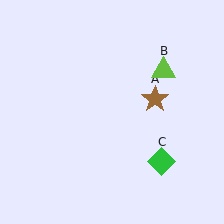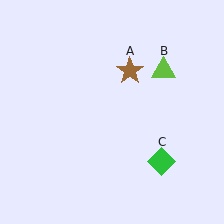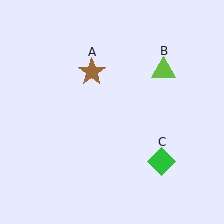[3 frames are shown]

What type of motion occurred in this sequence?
The brown star (object A) rotated counterclockwise around the center of the scene.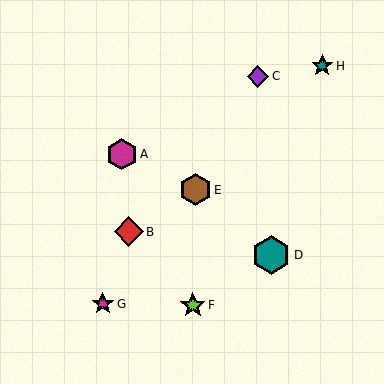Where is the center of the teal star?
The center of the teal star is at (322, 66).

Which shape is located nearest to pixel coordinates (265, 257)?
The teal hexagon (labeled D) at (271, 255) is nearest to that location.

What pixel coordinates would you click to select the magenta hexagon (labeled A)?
Click at (122, 154) to select the magenta hexagon A.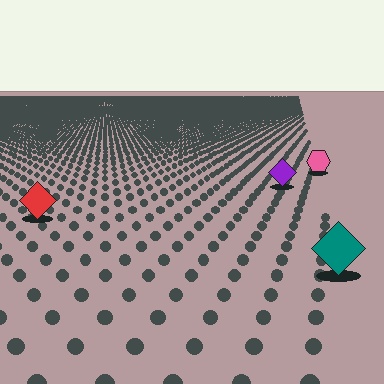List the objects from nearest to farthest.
From nearest to farthest: the teal diamond, the red diamond, the purple diamond, the pink hexagon.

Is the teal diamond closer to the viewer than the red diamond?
Yes. The teal diamond is closer — you can tell from the texture gradient: the ground texture is coarser near it.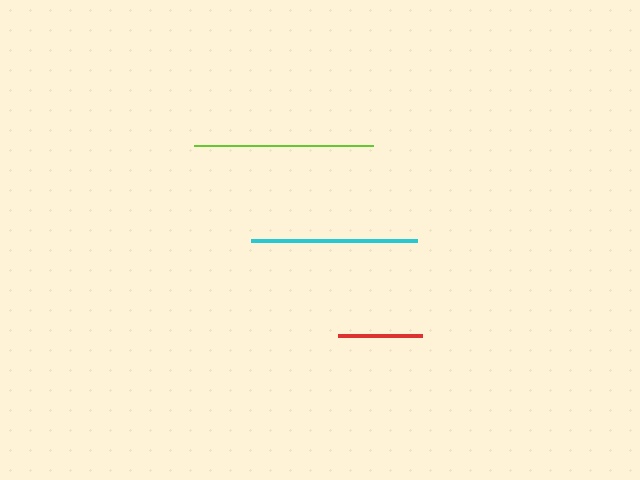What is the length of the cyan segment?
The cyan segment is approximately 165 pixels long.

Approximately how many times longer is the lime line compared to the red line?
The lime line is approximately 2.1 times the length of the red line.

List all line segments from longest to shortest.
From longest to shortest: lime, cyan, red.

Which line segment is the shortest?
The red line is the shortest at approximately 84 pixels.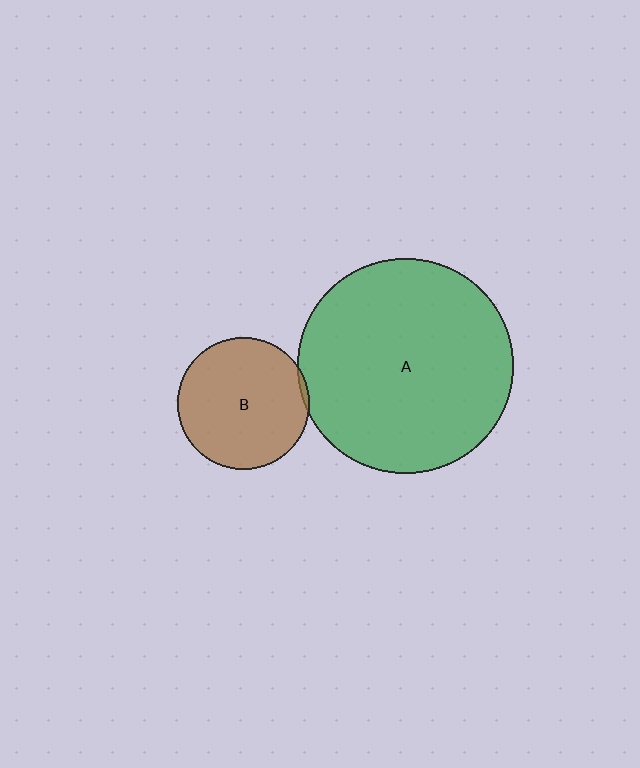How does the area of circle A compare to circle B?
Approximately 2.7 times.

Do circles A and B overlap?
Yes.